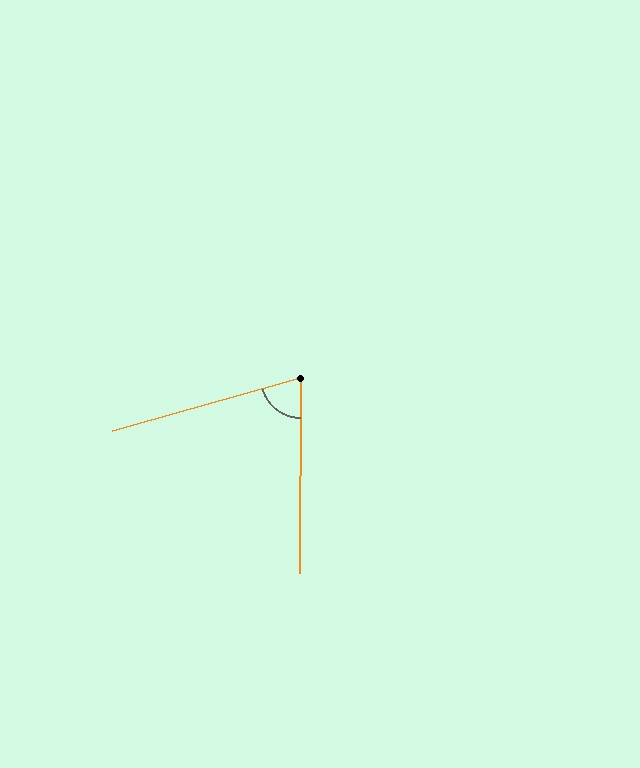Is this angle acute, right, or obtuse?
It is acute.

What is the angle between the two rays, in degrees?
Approximately 74 degrees.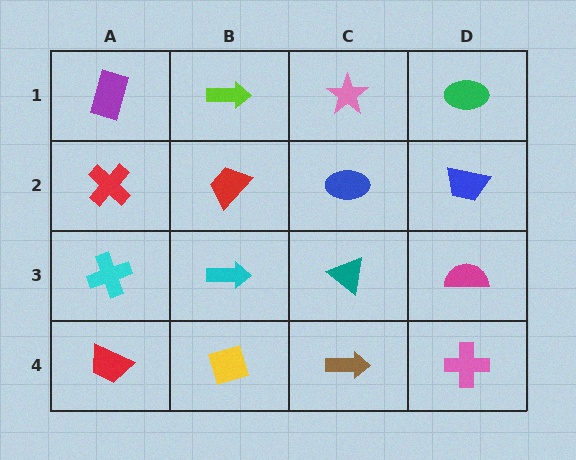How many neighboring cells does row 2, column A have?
3.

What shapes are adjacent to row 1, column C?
A blue ellipse (row 2, column C), a lime arrow (row 1, column B), a green ellipse (row 1, column D).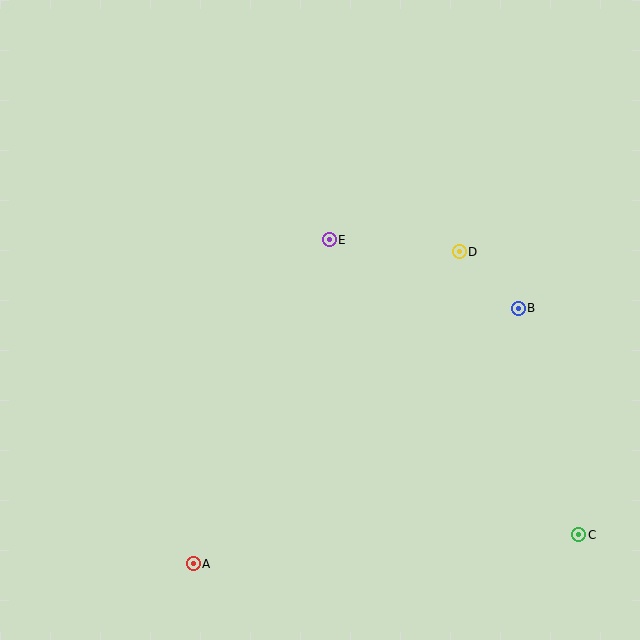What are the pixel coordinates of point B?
Point B is at (518, 308).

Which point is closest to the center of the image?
Point E at (329, 240) is closest to the center.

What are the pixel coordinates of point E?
Point E is at (329, 240).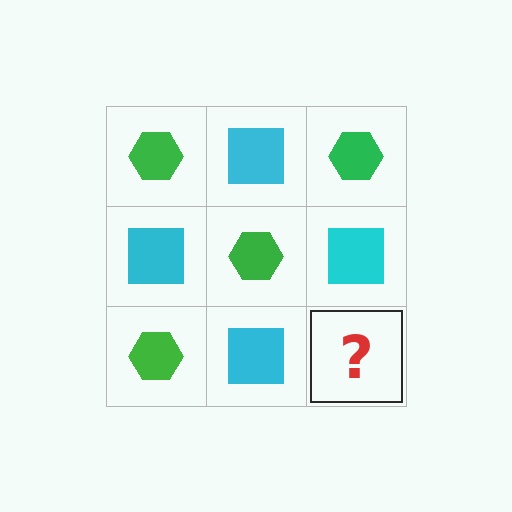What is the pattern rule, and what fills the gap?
The rule is that it alternates green hexagon and cyan square in a checkerboard pattern. The gap should be filled with a green hexagon.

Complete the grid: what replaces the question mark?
The question mark should be replaced with a green hexagon.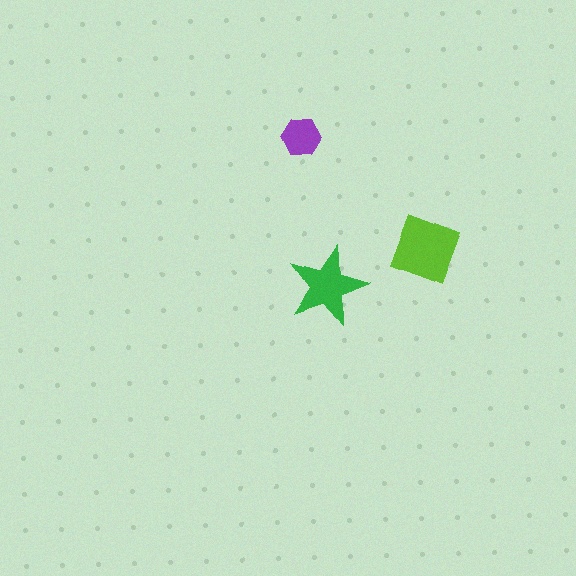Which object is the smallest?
The purple hexagon.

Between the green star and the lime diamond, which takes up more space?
The lime diamond.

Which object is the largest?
The lime diamond.